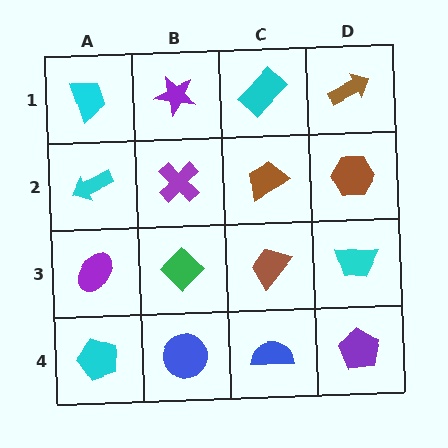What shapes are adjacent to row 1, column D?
A brown hexagon (row 2, column D), a cyan rectangle (row 1, column C).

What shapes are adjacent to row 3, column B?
A purple cross (row 2, column B), a blue circle (row 4, column B), a purple ellipse (row 3, column A), a brown trapezoid (row 3, column C).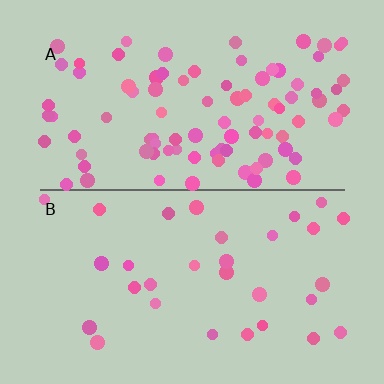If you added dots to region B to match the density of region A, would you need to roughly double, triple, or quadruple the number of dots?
Approximately triple.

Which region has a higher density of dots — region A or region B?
A (the top).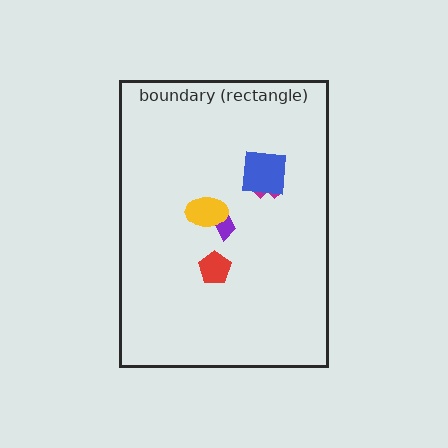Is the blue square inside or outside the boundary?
Inside.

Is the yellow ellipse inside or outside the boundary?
Inside.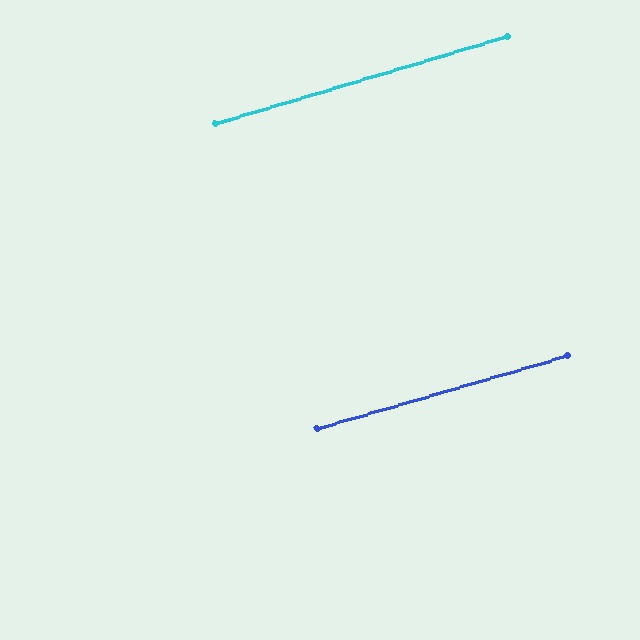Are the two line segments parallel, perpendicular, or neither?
Parallel — their directions differ by only 0.4°.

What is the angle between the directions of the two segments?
Approximately 0 degrees.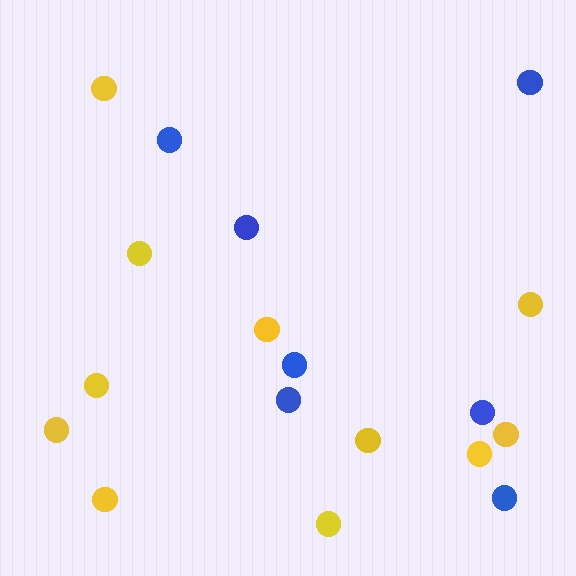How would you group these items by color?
There are 2 groups: one group of blue circles (7) and one group of yellow circles (11).